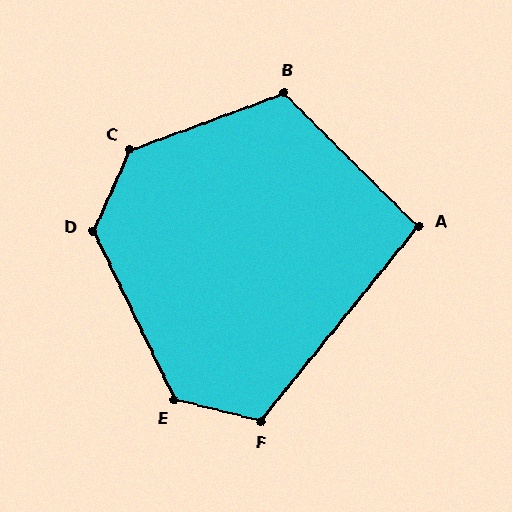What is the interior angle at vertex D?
Approximately 130 degrees (obtuse).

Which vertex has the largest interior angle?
C, at approximately 134 degrees.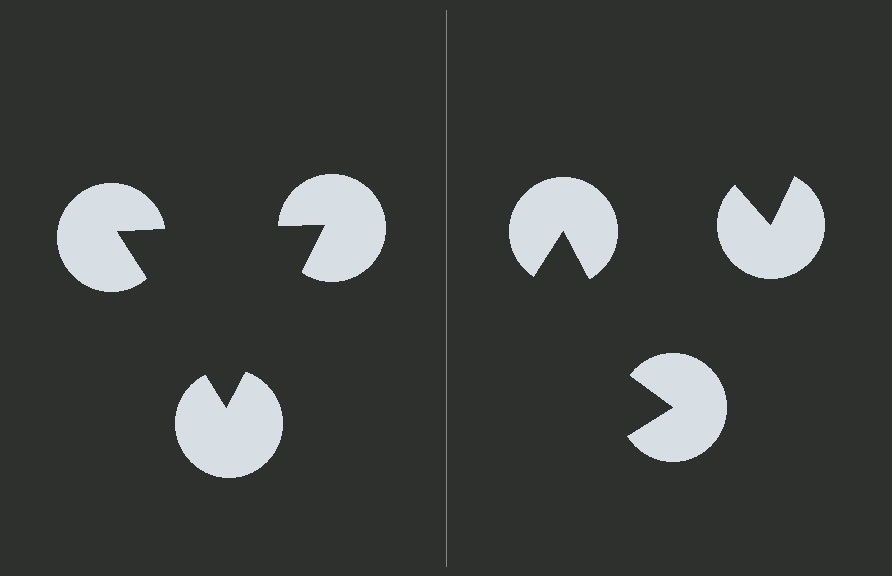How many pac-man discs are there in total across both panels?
6 — 3 on each side.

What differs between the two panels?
The pac-man discs are positioned identically on both sides; only the wedge orientations differ. On the left they align to a triangle; on the right they are misaligned.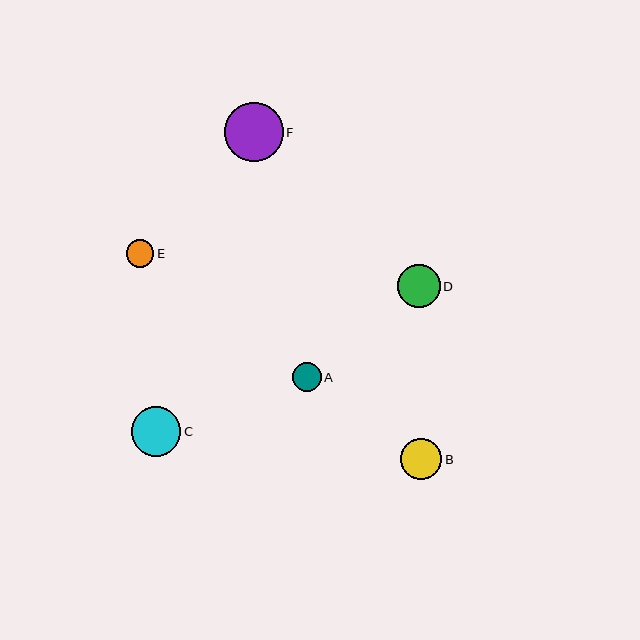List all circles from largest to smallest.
From largest to smallest: F, C, D, B, A, E.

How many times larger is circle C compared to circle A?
Circle C is approximately 1.7 times the size of circle A.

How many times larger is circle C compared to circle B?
Circle C is approximately 1.2 times the size of circle B.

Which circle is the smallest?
Circle E is the smallest with a size of approximately 27 pixels.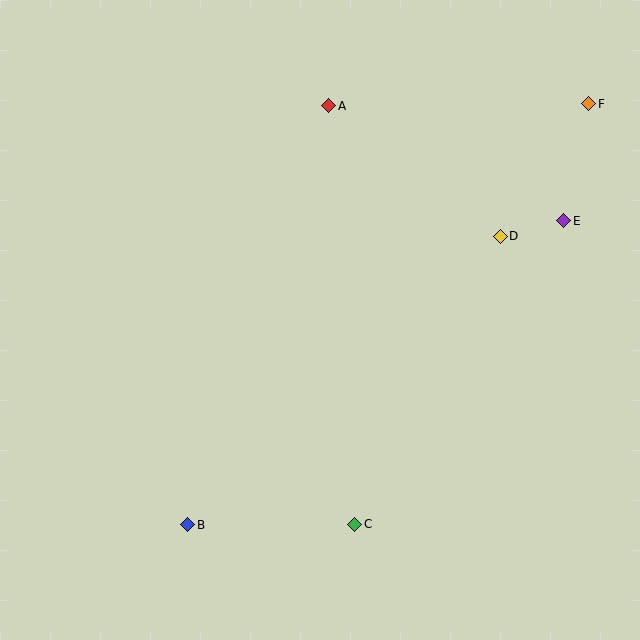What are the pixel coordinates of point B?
Point B is at (188, 525).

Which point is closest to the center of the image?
Point D at (500, 236) is closest to the center.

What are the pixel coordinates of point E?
Point E is at (564, 221).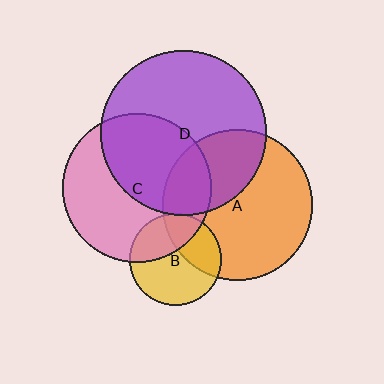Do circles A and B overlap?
Yes.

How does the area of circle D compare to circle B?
Approximately 3.3 times.